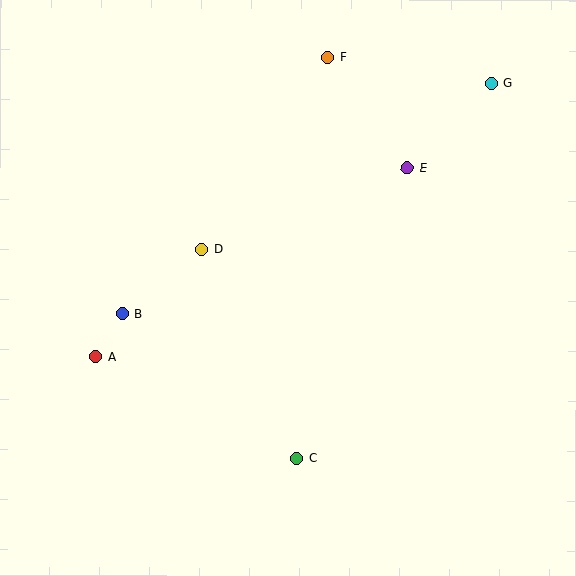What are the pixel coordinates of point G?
Point G is at (491, 83).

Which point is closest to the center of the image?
Point D at (202, 249) is closest to the center.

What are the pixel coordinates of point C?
Point C is at (297, 458).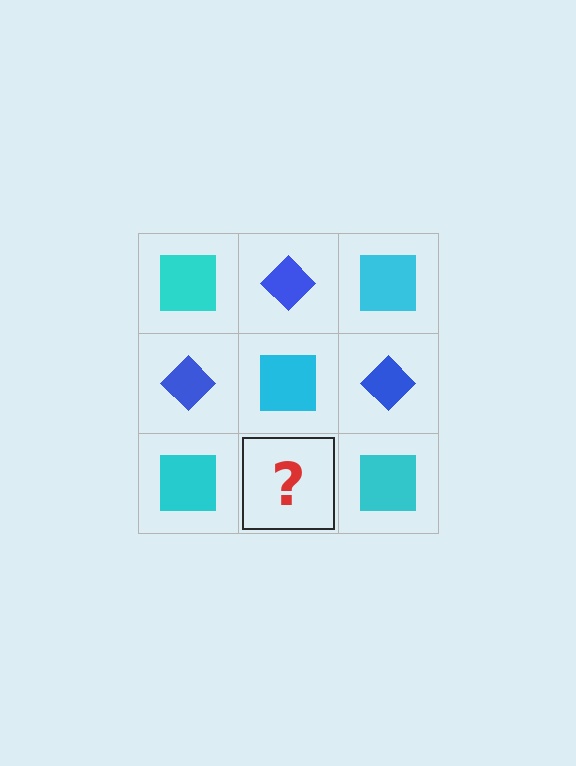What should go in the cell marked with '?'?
The missing cell should contain a blue diamond.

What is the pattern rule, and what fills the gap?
The rule is that it alternates cyan square and blue diamond in a checkerboard pattern. The gap should be filled with a blue diamond.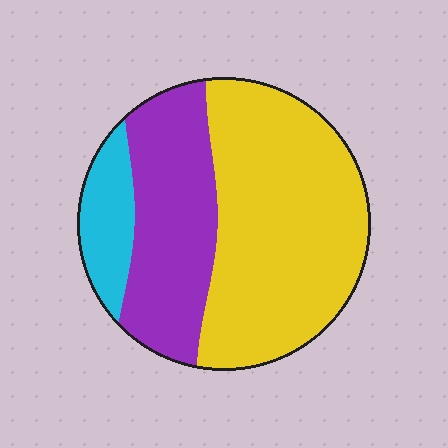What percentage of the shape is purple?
Purple takes up between a sixth and a third of the shape.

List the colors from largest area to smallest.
From largest to smallest: yellow, purple, cyan.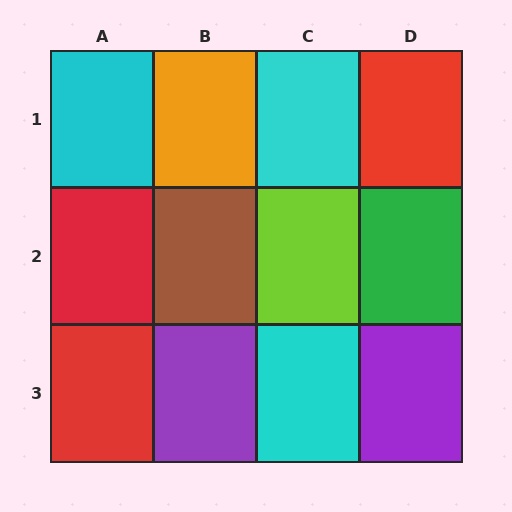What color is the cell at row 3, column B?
Purple.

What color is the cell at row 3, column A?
Red.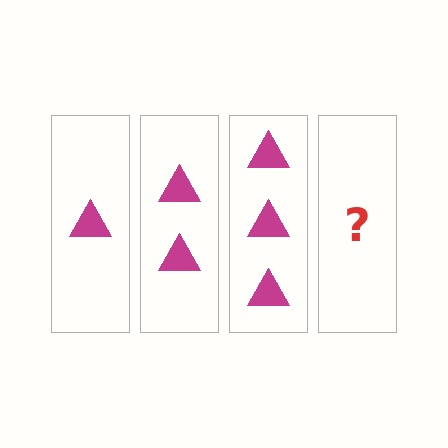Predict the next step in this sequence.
The next step is 4 triangles.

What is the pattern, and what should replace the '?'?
The pattern is that each step adds one more triangle. The '?' should be 4 triangles.